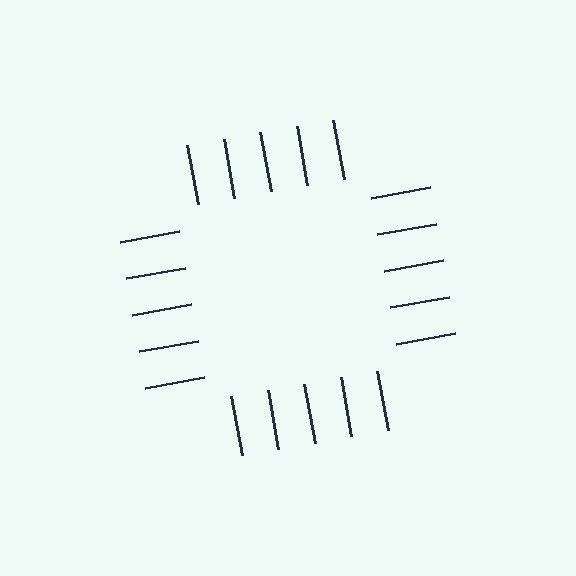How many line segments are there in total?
20 — 5 along each of the 4 edges.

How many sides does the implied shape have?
4 sides — the line-ends trace a square.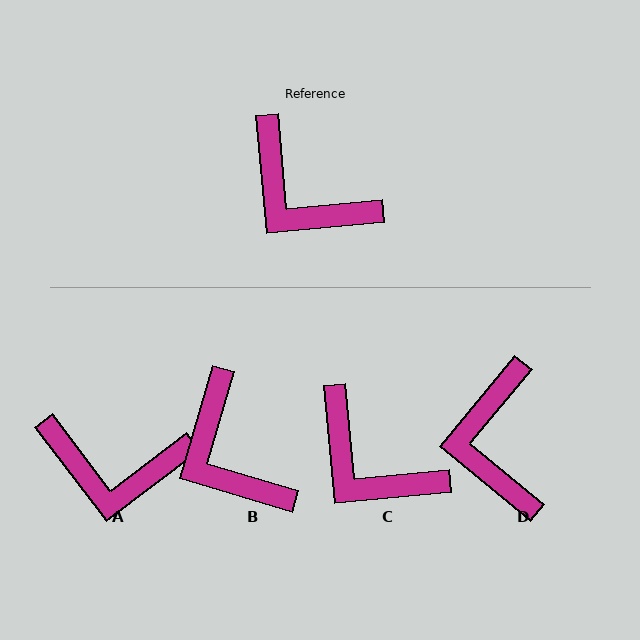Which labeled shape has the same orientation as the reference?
C.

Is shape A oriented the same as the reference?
No, it is off by about 32 degrees.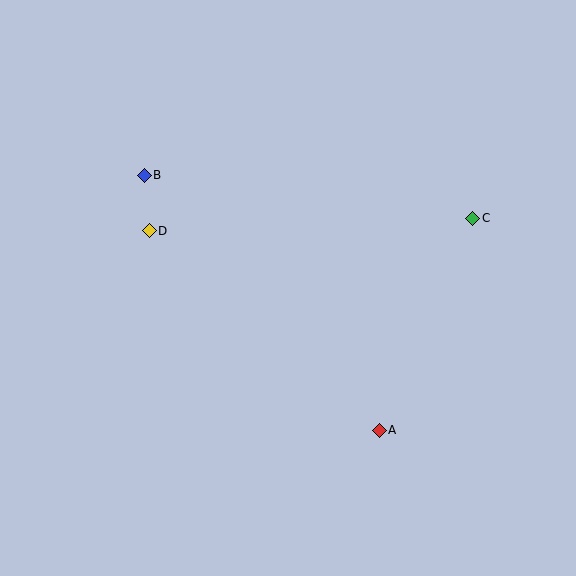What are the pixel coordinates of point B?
Point B is at (144, 175).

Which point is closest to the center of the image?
Point D at (149, 231) is closest to the center.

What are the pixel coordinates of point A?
Point A is at (379, 430).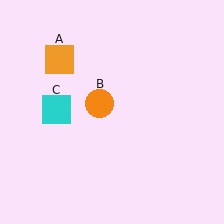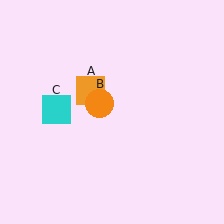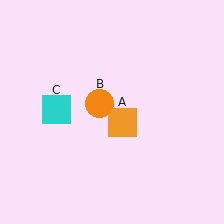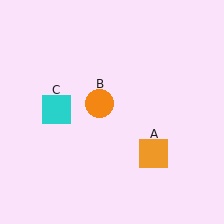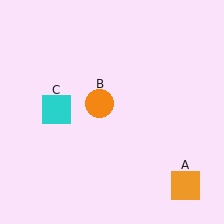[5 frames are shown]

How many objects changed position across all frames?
1 object changed position: orange square (object A).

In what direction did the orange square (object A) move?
The orange square (object A) moved down and to the right.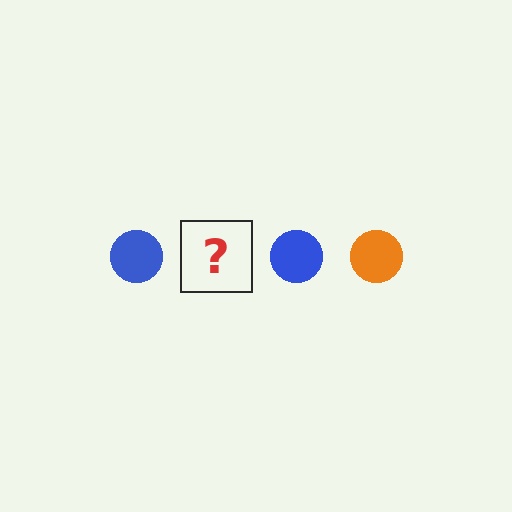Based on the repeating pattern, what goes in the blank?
The blank should be an orange circle.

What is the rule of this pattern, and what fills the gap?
The rule is that the pattern cycles through blue, orange circles. The gap should be filled with an orange circle.